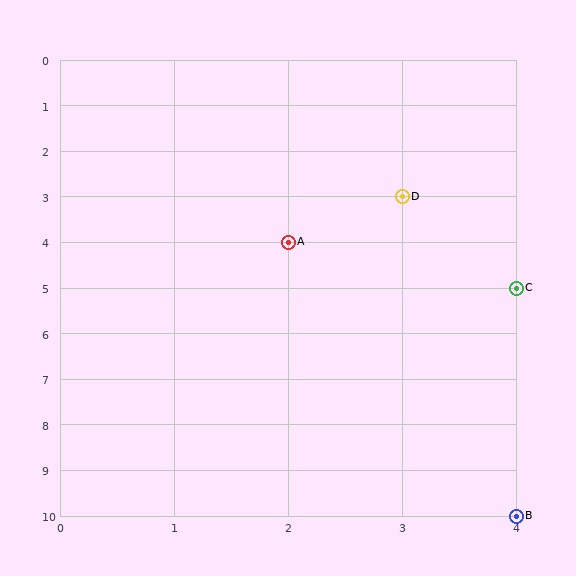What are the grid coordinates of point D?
Point D is at grid coordinates (3, 3).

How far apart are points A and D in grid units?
Points A and D are 1 column and 1 row apart (about 1.4 grid units diagonally).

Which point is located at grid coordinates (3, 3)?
Point D is at (3, 3).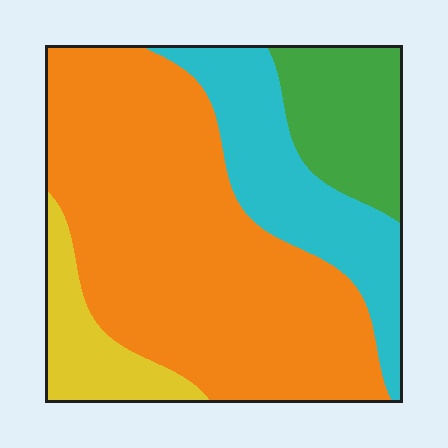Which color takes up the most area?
Orange, at roughly 55%.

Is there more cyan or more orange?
Orange.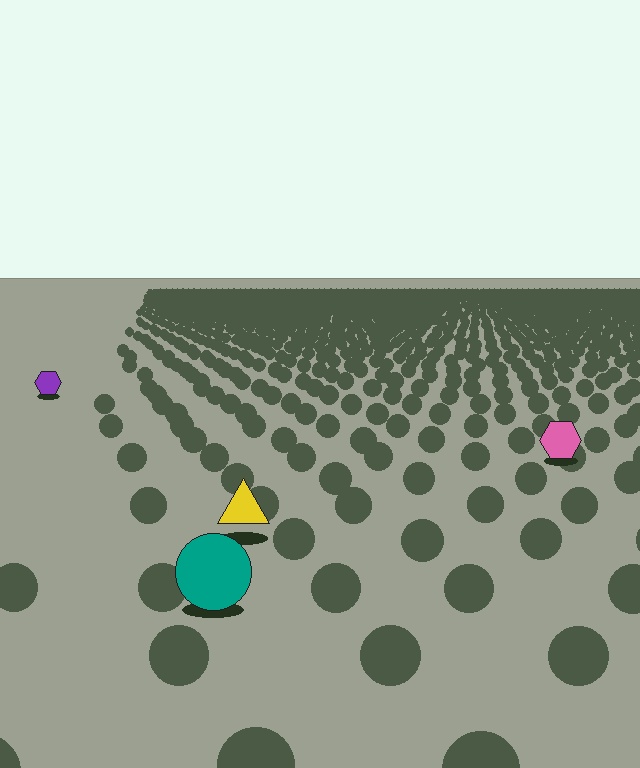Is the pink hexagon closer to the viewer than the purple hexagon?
Yes. The pink hexagon is closer — you can tell from the texture gradient: the ground texture is coarser near it.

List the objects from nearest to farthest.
From nearest to farthest: the teal circle, the yellow triangle, the pink hexagon, the purple hexagon.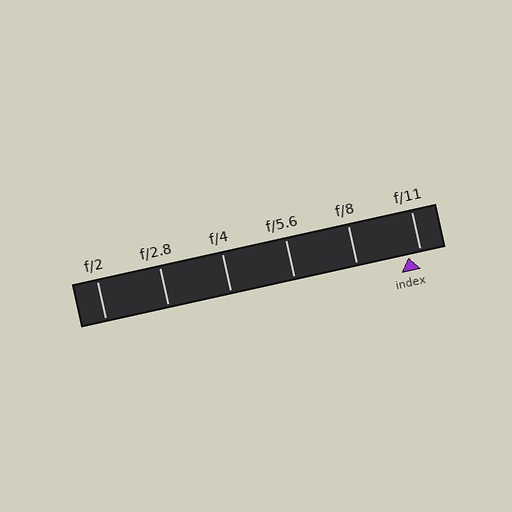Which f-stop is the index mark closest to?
The index mark is closest to f/11.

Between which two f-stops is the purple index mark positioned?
The index mark is between f/8 and f/11.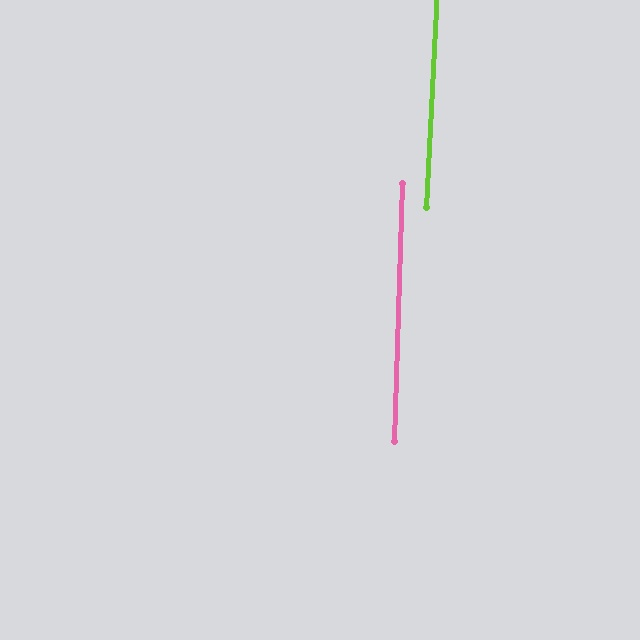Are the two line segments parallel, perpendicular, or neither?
Parallel — their directions differ by only 1.2°.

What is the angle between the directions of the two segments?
Approximately 1 degree.